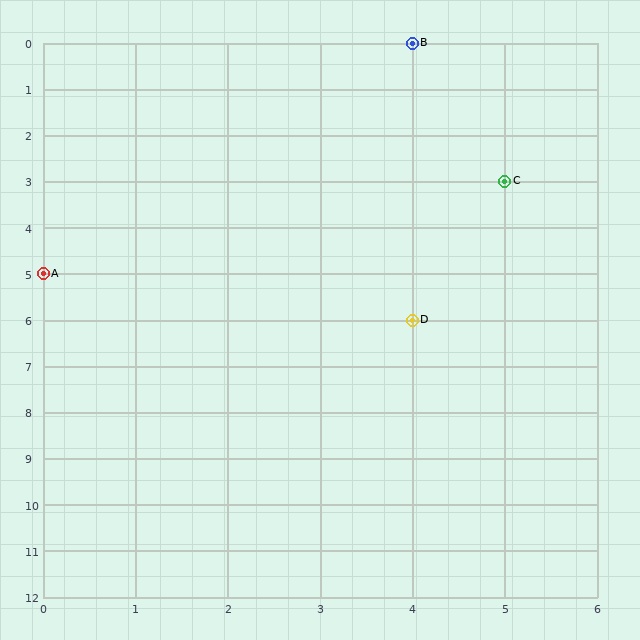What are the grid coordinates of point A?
Point A is at grid coordinates (0, 5).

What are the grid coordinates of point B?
Point B is at grid coordinates (4, 0).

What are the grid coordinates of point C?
Point C is at grid coordinates (5, 3).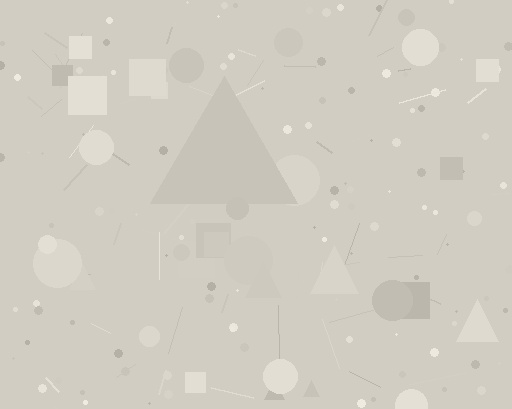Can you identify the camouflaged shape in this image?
The camouflaged shape is a triangle.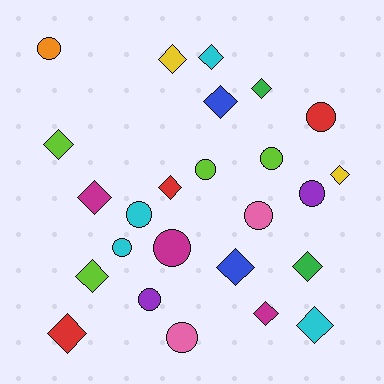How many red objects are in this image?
There are 3 red objects.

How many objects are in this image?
There are 25 objects.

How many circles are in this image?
There are 11 circles.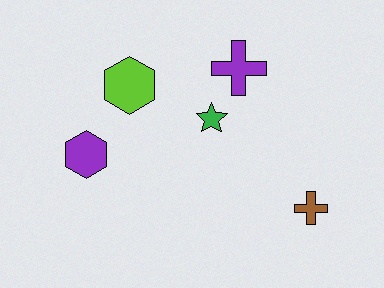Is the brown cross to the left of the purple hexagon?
No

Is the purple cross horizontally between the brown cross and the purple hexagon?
Yes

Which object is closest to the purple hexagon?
The lime hexagon is closest to the purple hexagon.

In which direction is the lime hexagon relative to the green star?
The lime hexagon is to the left of the green star.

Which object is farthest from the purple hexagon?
The brown cross is farthest from the purple hexagon.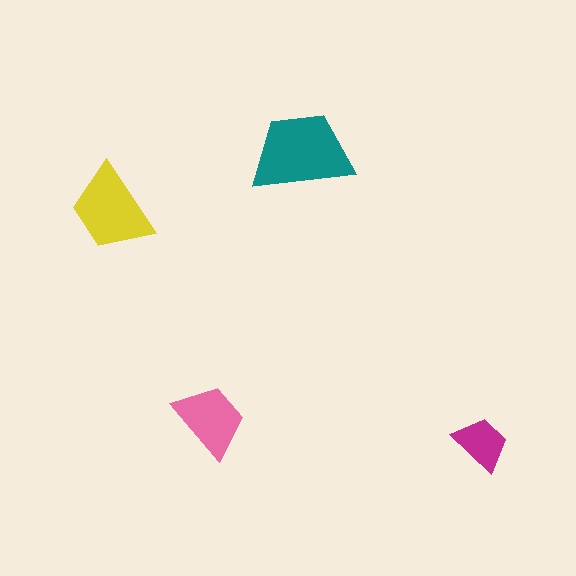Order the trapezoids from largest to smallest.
the teal one, the yellow one, the pink one, the magenta one.